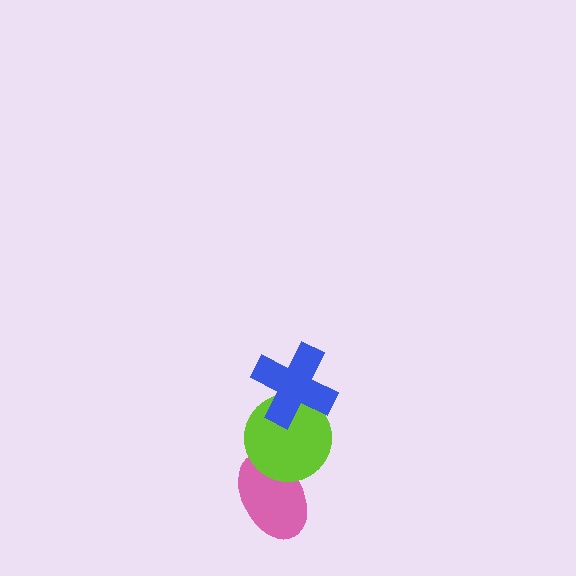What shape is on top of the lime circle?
The blue cross is on top of the lime circle.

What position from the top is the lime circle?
The lime circle is 2nd from the top.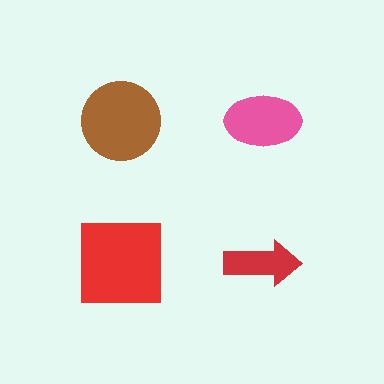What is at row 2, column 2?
A red arrow.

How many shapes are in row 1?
2 shapes.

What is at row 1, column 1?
A brown circle.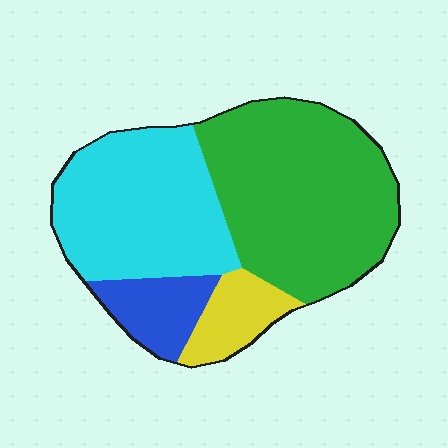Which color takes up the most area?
Green, at roughly 45%.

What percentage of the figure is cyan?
Cyan covers around 35% of the figure.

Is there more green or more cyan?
Green.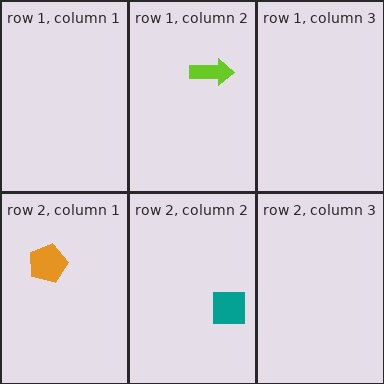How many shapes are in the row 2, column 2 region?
1.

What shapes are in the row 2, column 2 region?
The teal square.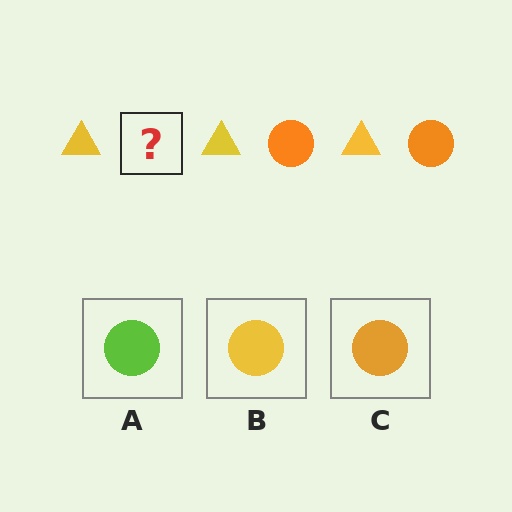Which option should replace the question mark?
Option C.